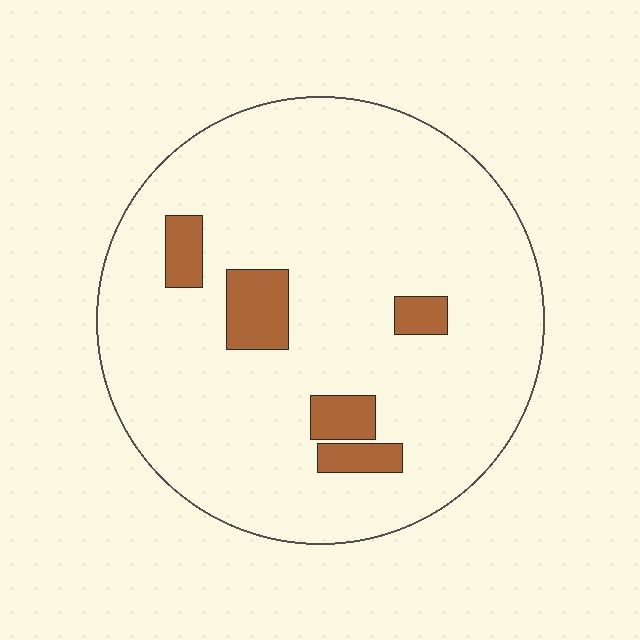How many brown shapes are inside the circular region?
5.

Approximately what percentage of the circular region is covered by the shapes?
Approximately 10%.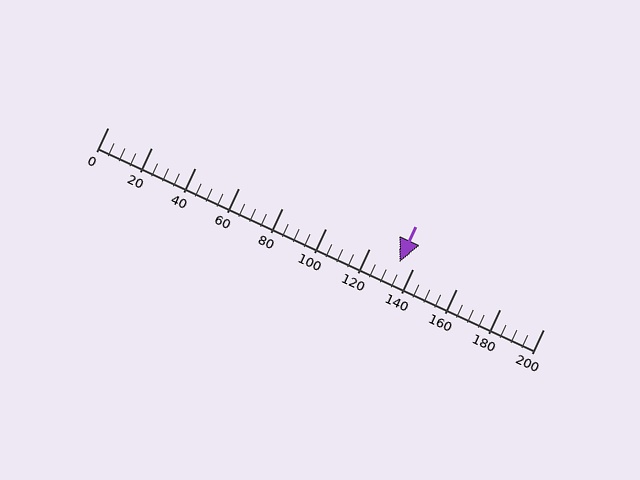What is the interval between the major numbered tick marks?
The major tick marks are spaced 20 units apart.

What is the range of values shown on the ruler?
The ruler shows values from 0 to 200.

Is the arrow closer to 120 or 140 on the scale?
The arrow is closer to 140.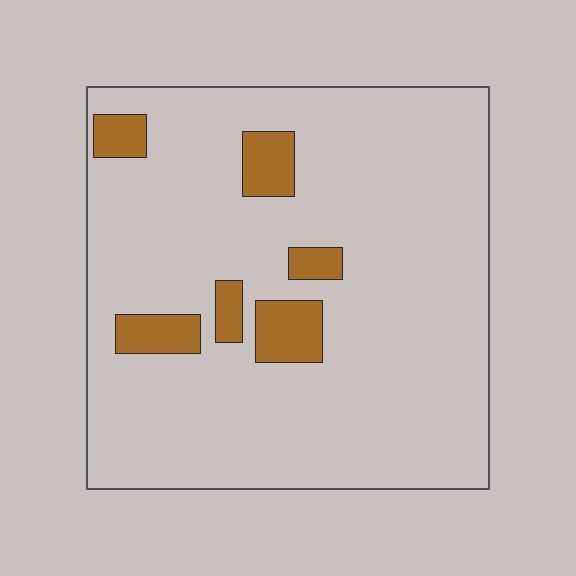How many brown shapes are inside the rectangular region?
6.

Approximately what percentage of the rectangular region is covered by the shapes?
Approximately 10%.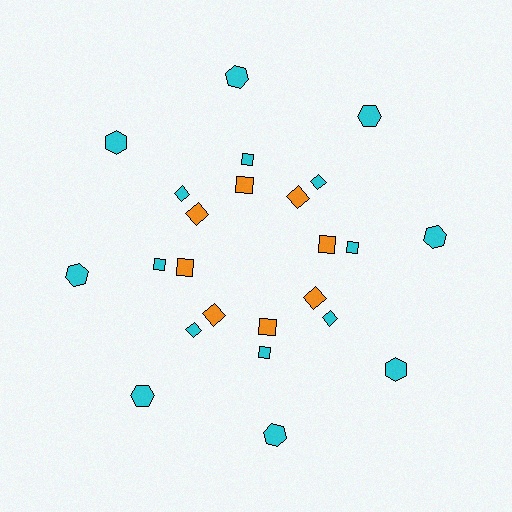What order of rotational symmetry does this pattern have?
This pattern has 8-fold rotational symmetry.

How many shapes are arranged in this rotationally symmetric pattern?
There are 24 shapes, arranged in 8 groups of 3.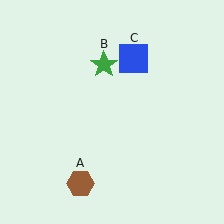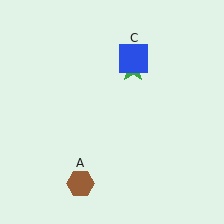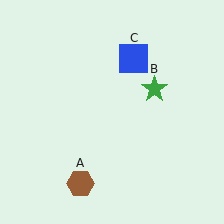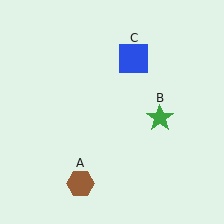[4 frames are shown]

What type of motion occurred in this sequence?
The green star (object B) rotated clockwise around the center of the scene.